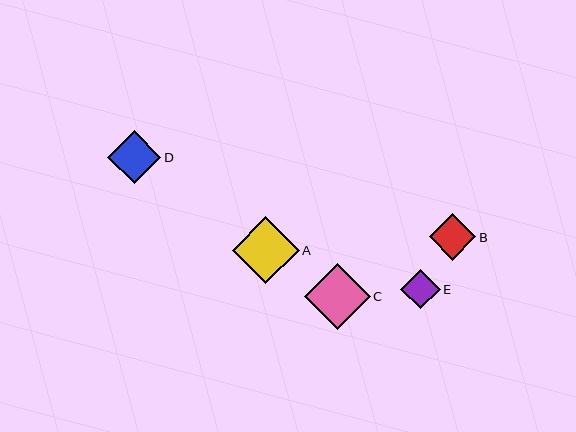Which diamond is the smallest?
Diamond E is the smallest with a size of approximately 40 pixels.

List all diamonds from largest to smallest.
From largest to smallest: A, C, D, B, E.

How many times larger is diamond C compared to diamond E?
Diamond C is approximately 1.6 times the size of diamond E.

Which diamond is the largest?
Diamond A is the largest with a size of approximately 67 pixels.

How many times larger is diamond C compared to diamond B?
Diamond C is approximately 1.4 times the size of diamond B.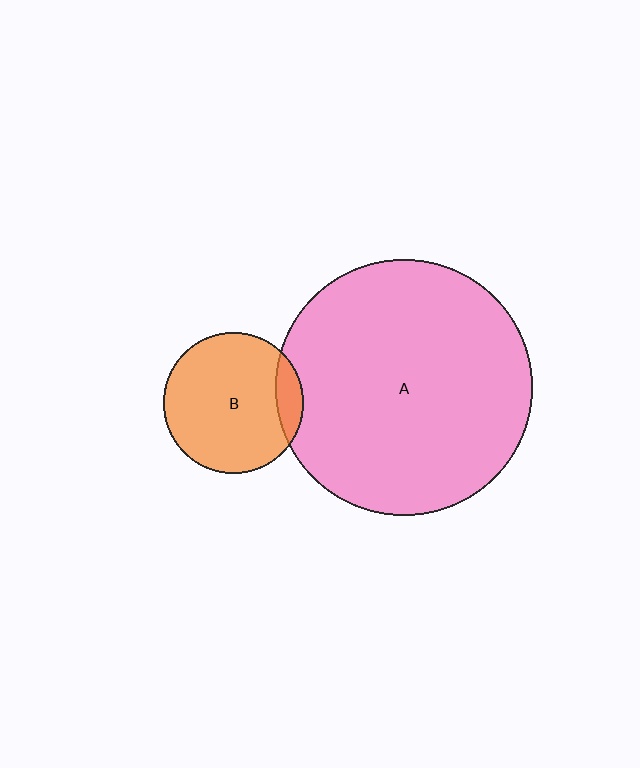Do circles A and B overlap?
Yes.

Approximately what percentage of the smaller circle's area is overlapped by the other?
Approximately 10%.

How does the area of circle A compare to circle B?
Approximately 3.3 times.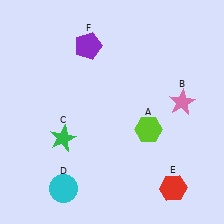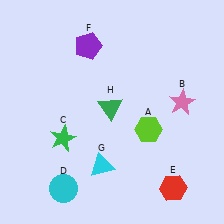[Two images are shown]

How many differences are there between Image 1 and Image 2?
There are 2 differences between the two images.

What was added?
A cyan triangle (G), a green triangle (H) were added in Image 2.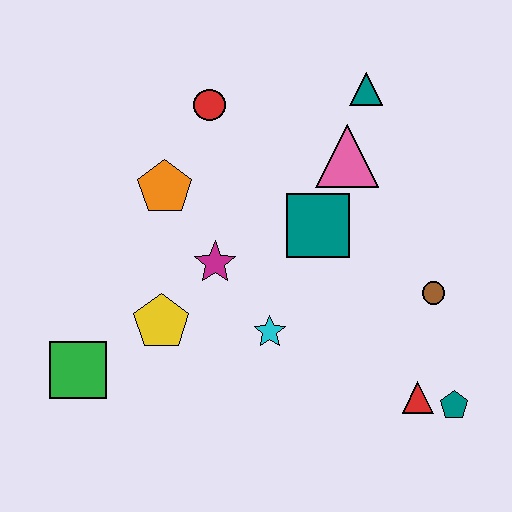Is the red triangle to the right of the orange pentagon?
Yes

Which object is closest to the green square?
The yellow pentagon is closest to the green square.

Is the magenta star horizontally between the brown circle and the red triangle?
No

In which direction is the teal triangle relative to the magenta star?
The teal triangle is above the magenta star.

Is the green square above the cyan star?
No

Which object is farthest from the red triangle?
The red circle is farthest from the red triangle.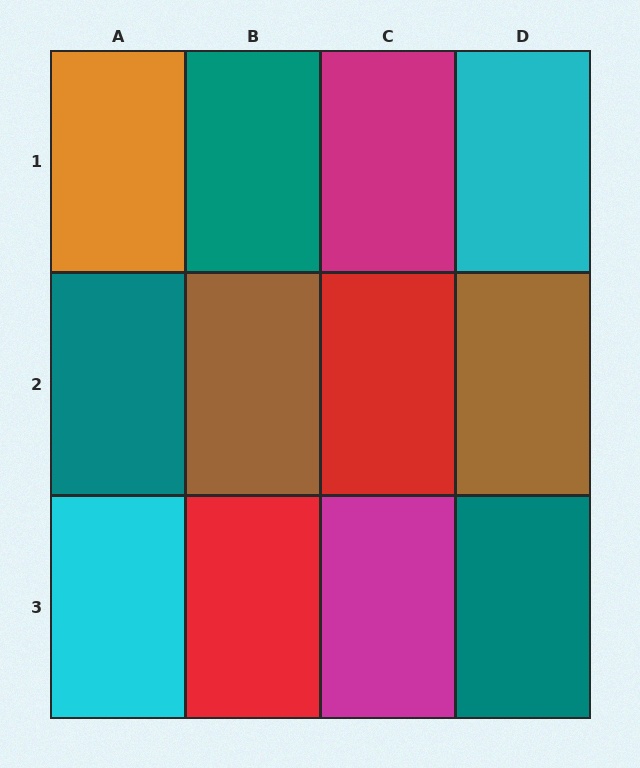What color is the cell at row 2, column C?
Red.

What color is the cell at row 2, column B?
Brown.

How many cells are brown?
2 cells are brown.